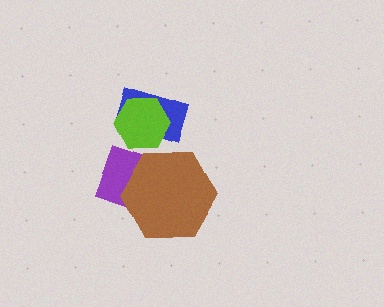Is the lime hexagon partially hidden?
Yes, it is partially covered by another shape.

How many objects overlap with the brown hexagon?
1 object overlaps with the brown hexagon.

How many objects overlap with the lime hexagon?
2 objects overlap with the lime hexagon.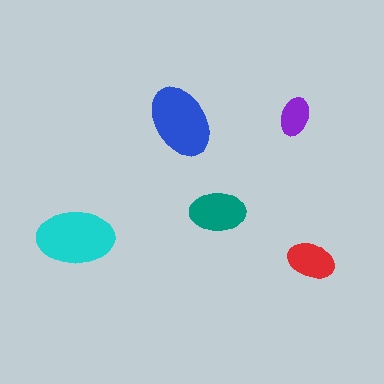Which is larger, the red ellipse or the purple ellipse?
The red one.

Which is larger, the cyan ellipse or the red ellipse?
The cyan one.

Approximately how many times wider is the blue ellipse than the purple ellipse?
About 2 times wider.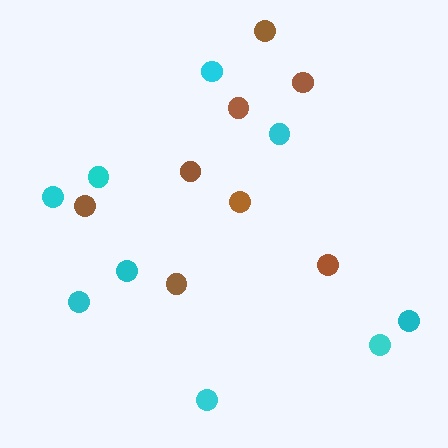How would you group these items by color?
There are 2 groups: one group of cyan circles (9) and one group of brown circles (8).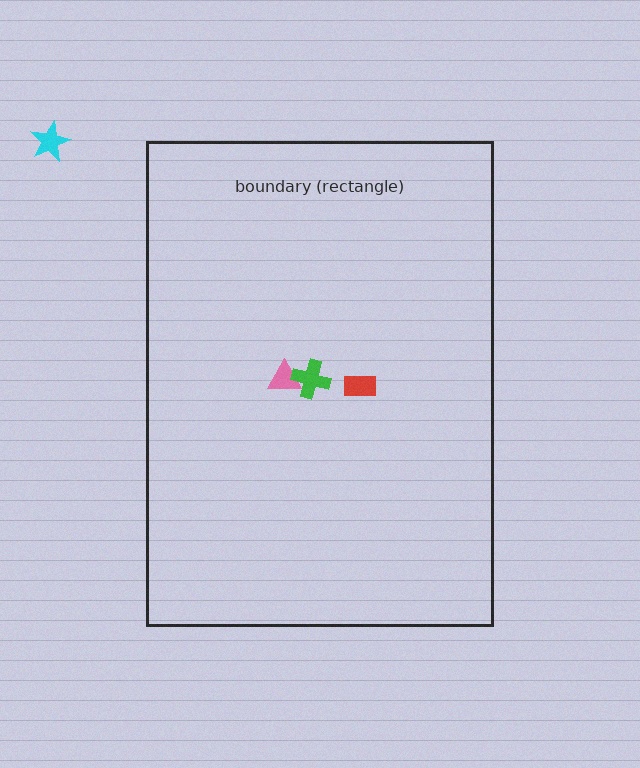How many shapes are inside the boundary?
3 inside, 1 outside.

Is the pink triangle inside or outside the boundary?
Inside.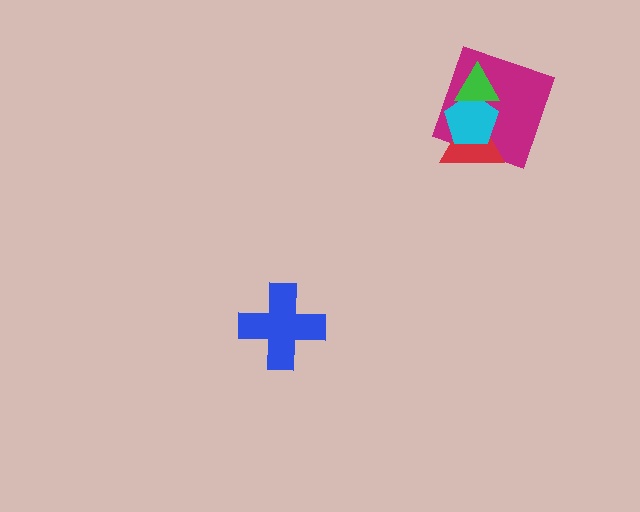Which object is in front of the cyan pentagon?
The green triangle is in front of the cyan pentagon.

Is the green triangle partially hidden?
No, no other shape covers it.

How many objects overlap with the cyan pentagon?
3 objects overlap with the cyan pentagon.